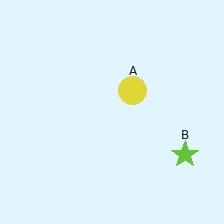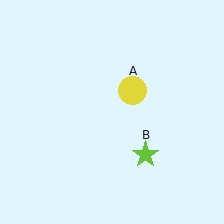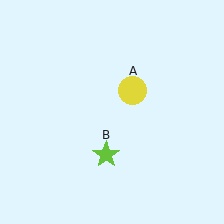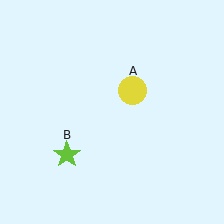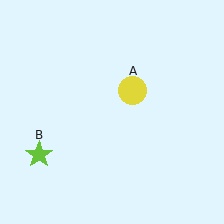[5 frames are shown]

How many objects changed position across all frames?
1 object changed position: lime star (object B).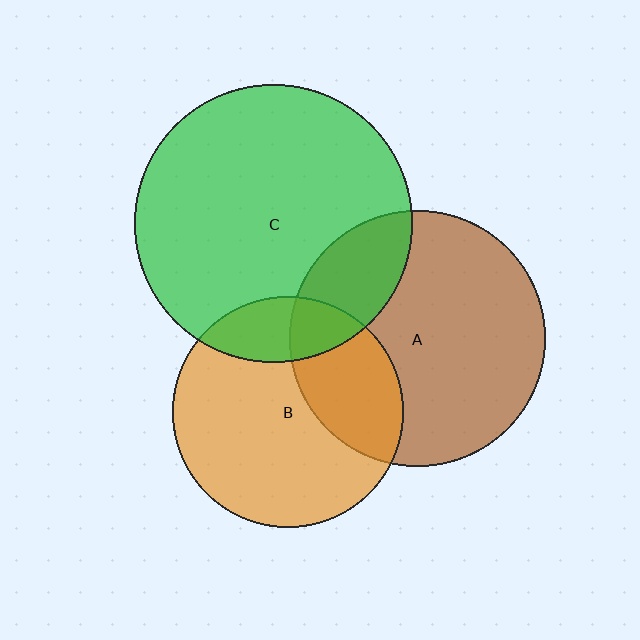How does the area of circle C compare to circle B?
Approximately 1.4 times.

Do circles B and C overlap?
Yes.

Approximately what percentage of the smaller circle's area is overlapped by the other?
Approximately 20%.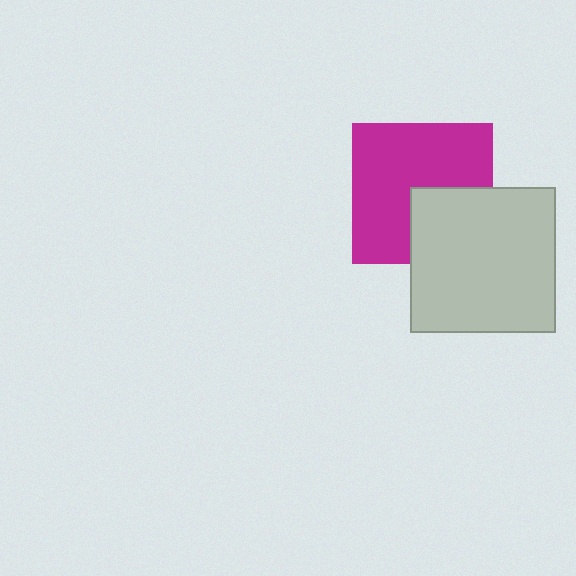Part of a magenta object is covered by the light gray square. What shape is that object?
It is a square.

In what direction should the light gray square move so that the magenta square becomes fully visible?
The light gray square should move toward the lower-right. That is the shortest direction to clear the overlap and leave the magenta square fully visible.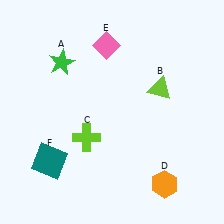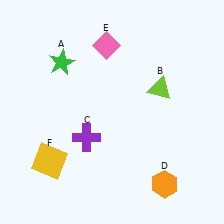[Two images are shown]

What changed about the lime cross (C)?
In Image 1, C is lime. In Image 2, it changed to purple.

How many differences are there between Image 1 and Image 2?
There are 2 differences between the two images.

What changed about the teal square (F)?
In Image 1, F is teal. In Image 2, it changed to yellow.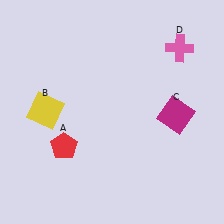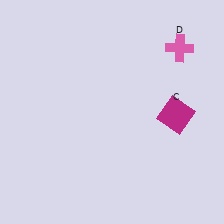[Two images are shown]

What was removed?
The yellow square (B), the red pentagon (A) were removed in Image 2.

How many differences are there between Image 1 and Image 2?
There are 2 differences between the two images.